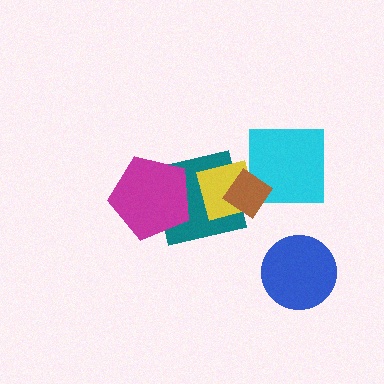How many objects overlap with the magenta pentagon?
1 object overlaps with the magenta pentagon.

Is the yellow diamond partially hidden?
Yes, it is partially covered by another shape.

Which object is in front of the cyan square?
The brown diamond is in front of the cyan square.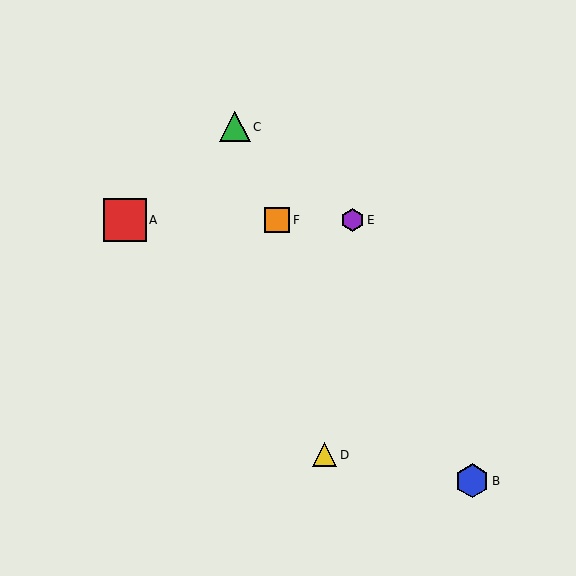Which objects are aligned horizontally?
Objects A, E, F are aligned horizontally.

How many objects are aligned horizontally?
3 objects (A, E, F) are aligned horizontally.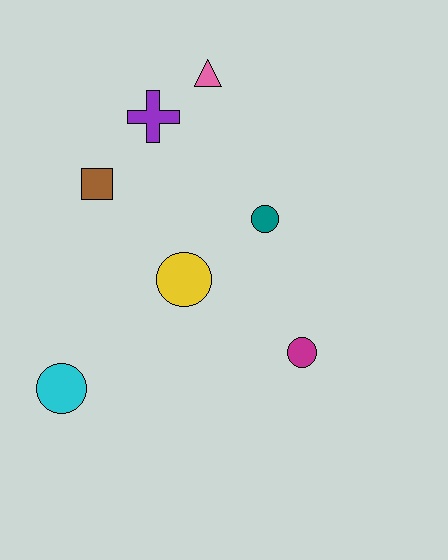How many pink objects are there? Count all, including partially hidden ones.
There is 1 pink object.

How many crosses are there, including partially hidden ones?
There is 1 cross.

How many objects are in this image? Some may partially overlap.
There are 7 objects.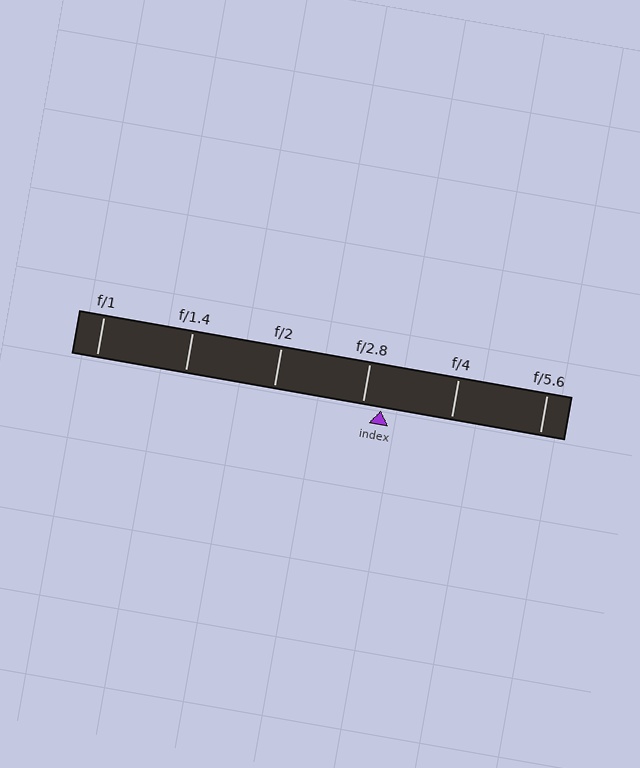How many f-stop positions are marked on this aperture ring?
There are 6 f-stop positions marked.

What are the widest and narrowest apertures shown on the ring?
The widest aperture shown is f/1 and the narrowest is f/5.6.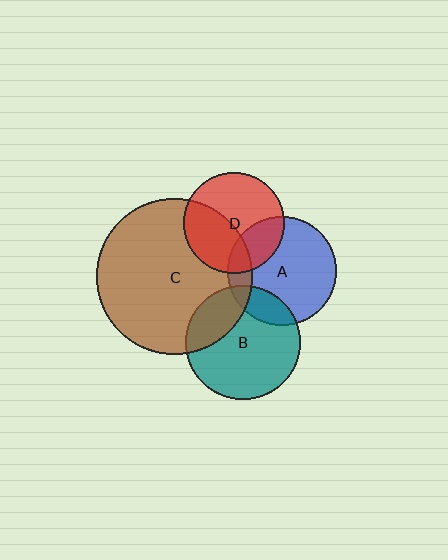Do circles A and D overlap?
Yes.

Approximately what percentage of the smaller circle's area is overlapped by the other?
Approximately 25%.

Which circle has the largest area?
Circle C (brown).